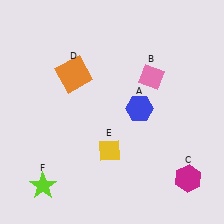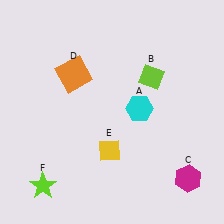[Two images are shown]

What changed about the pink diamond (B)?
In Image 1, B is pink. In Image 2, it changed to lime.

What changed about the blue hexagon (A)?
In Image 1, A is blue. In Image 2, it changed to cyan.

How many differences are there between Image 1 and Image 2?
There are 2 differences between the two images.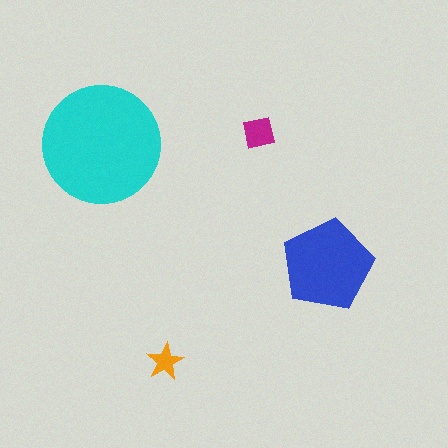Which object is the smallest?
The orange star.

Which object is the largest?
The cyan circle.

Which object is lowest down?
The orange star is bottommost.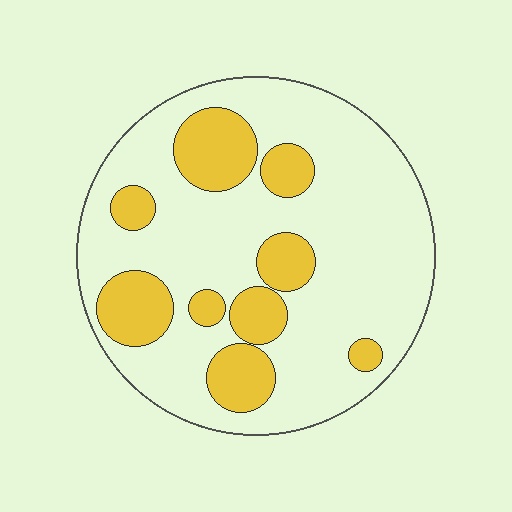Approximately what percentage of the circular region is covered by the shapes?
Approximately 25%.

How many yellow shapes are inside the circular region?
9.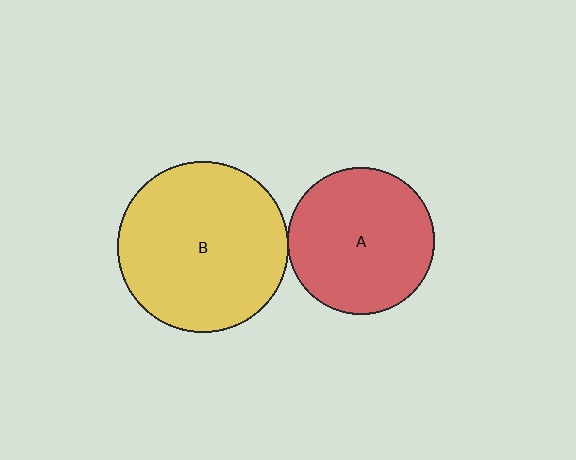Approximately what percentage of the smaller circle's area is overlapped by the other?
Approximately 5%.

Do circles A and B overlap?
Yes.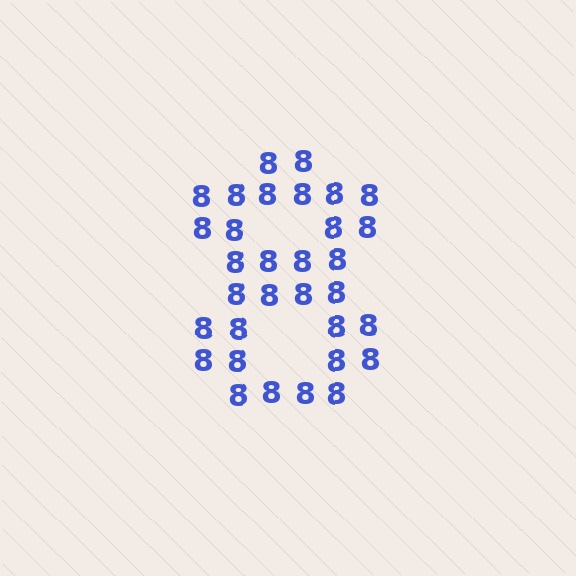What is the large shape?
The large shape is the digit 8.